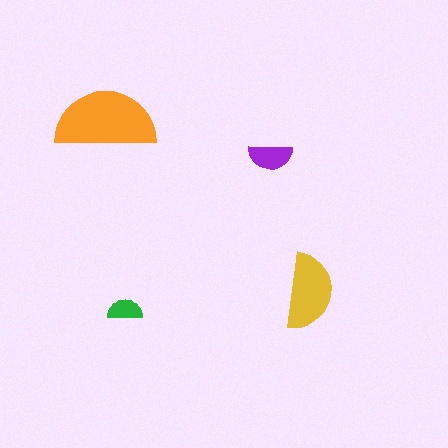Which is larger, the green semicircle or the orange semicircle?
The orange one.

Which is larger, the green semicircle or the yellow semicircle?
The yellow one.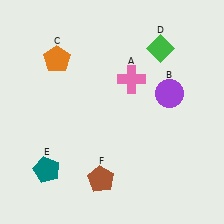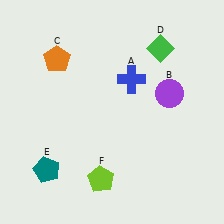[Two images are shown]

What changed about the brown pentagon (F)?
In Image 1, F is brown. In Image 2, it changed to lime.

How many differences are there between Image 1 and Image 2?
There are 2 differences between the two images.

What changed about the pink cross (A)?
In Image 1, A is pink. In Image 2, it changed to blue.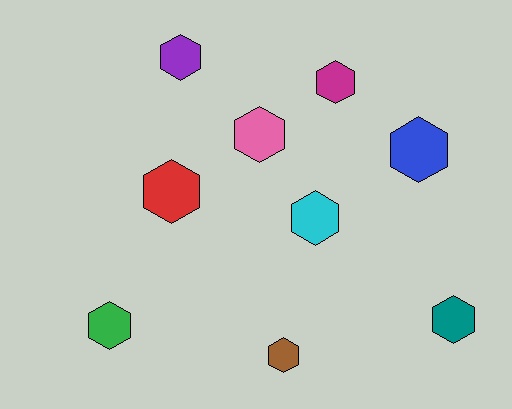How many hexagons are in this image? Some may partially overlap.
There are 9 hexagons.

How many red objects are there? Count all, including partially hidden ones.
There is 1 red object.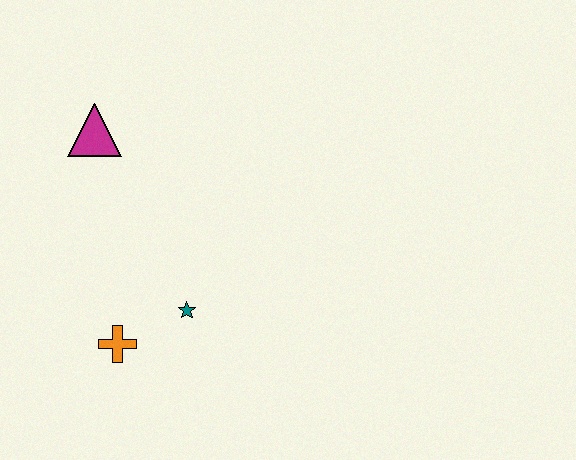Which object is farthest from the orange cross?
The magenta triangle is farthest from the orange cross.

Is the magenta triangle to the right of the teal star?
No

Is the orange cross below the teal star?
Yes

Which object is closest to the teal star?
The orange cross is closest to the teal star.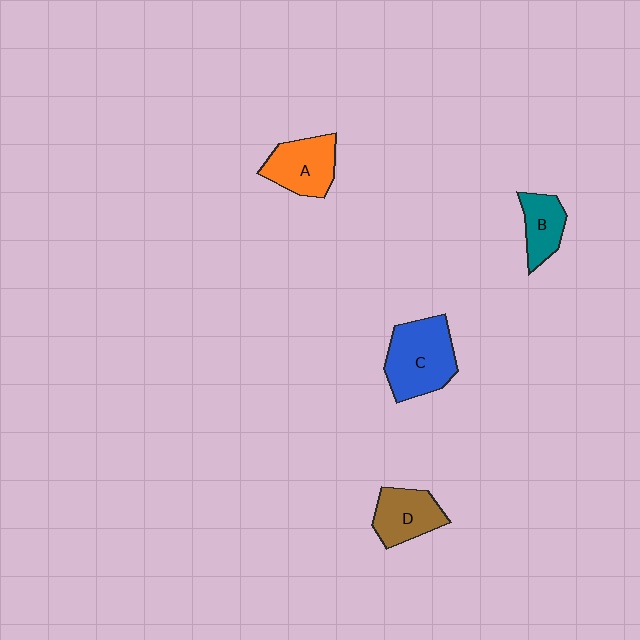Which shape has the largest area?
Shape C (blue).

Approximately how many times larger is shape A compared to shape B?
Approximately 1.4 times.